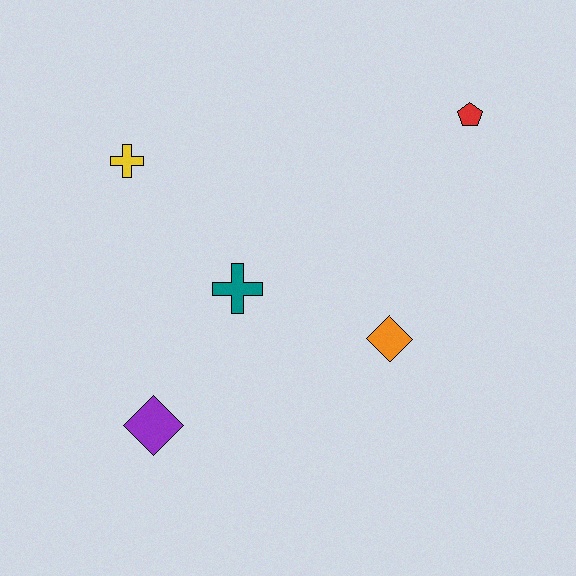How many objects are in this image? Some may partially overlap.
There are 5 objects.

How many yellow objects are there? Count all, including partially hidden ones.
There is 1 yellow object.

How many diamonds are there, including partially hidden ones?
There are 2 diamonds.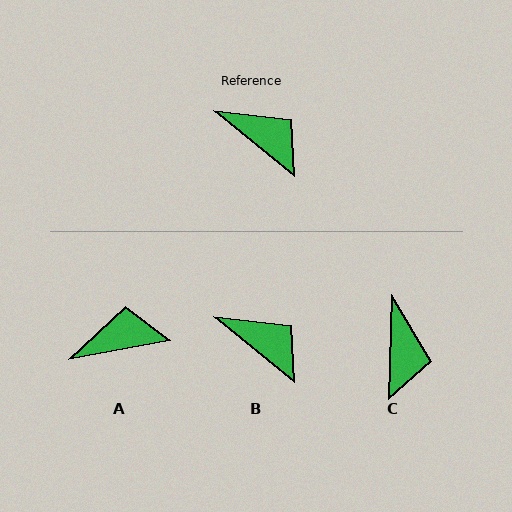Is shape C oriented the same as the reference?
No, it is off by about 53 degrees.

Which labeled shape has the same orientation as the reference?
B.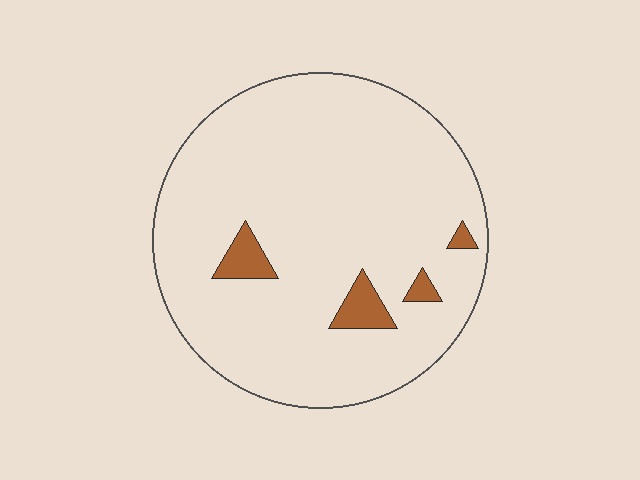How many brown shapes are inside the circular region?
4.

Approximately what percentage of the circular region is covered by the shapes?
Approximately 5%.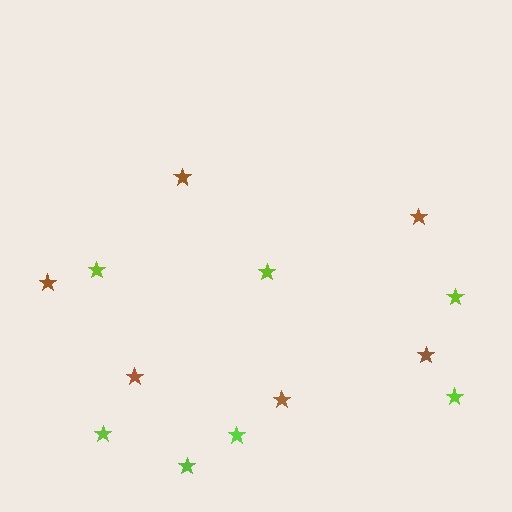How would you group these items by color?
There are 2 groups: one group of brown stars (6) and one group of lime stars (7).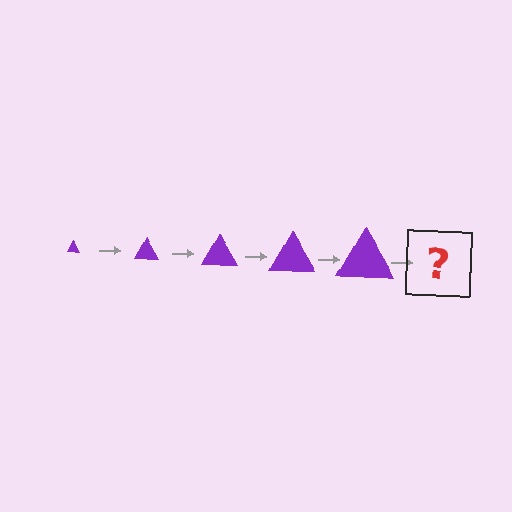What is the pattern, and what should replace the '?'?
The pattern is that the triangle gets progressively larger each step. The '?' should be a purple triangle, larger than the previous one.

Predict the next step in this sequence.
The next step is a purple triangle, larger than the previous one.